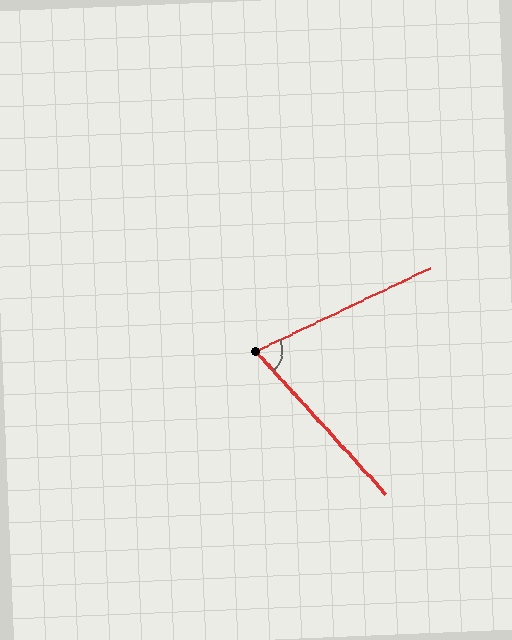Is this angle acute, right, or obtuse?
It is acute.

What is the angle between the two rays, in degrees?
Approximately 73 degrees.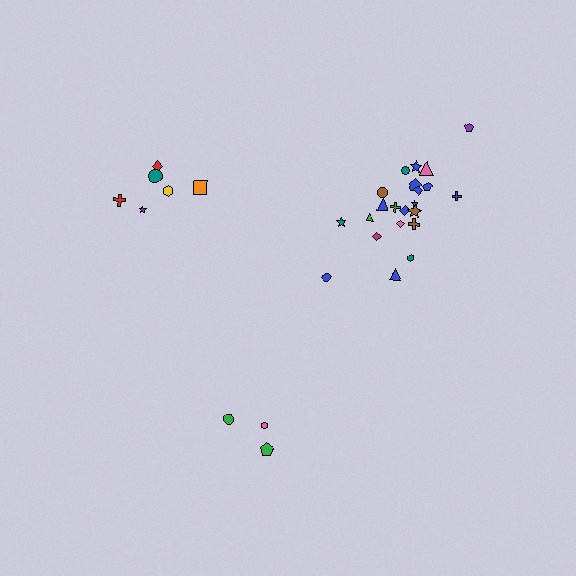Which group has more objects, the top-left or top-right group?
The top-right group.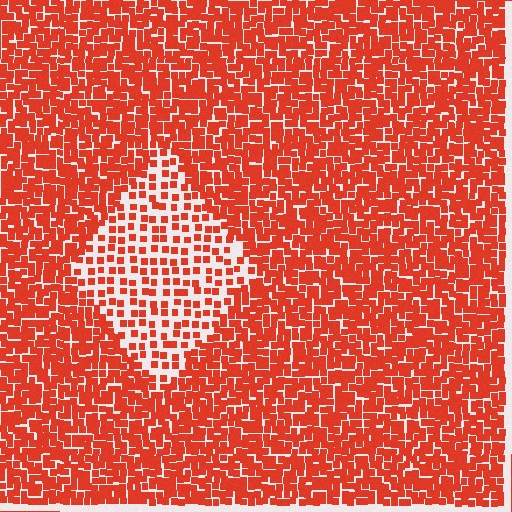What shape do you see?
I see a diamond.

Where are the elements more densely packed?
The elements are more densely packed outside the diamond boundary.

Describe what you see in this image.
The image contains small red elements arranged at two different densities. A diamond-shaped region is visible where the elements are less densely packed than the surrounding area.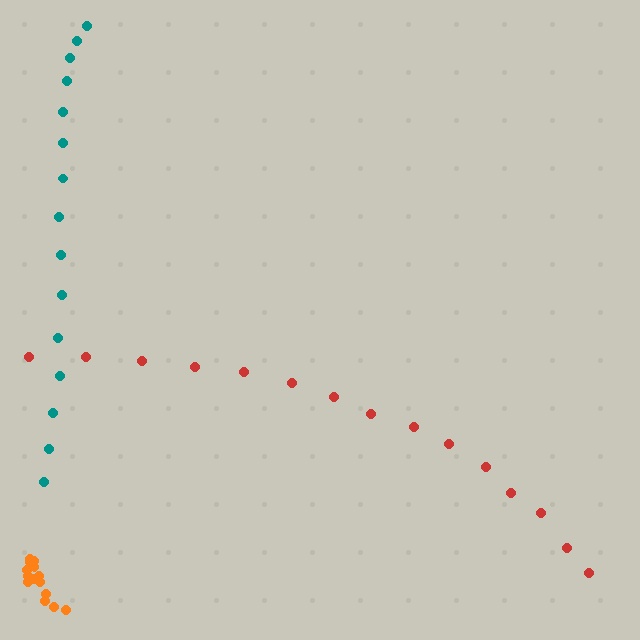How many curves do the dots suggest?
There are 3 distinct paths.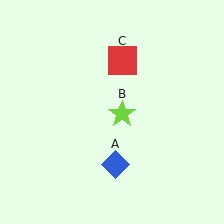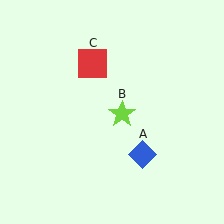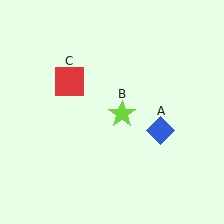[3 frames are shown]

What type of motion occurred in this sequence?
The blue diamond (object A), red square (object C) rotated counterclockwise around the center of the scene.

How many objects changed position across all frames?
2 objects changed position: blue diamond (object A), red square (object C).